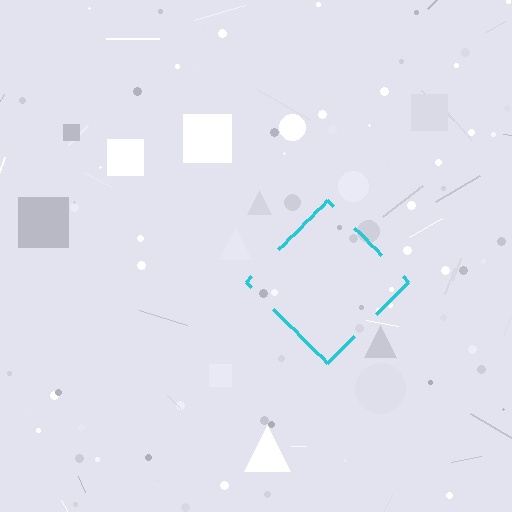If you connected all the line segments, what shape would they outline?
They would outline a diamond.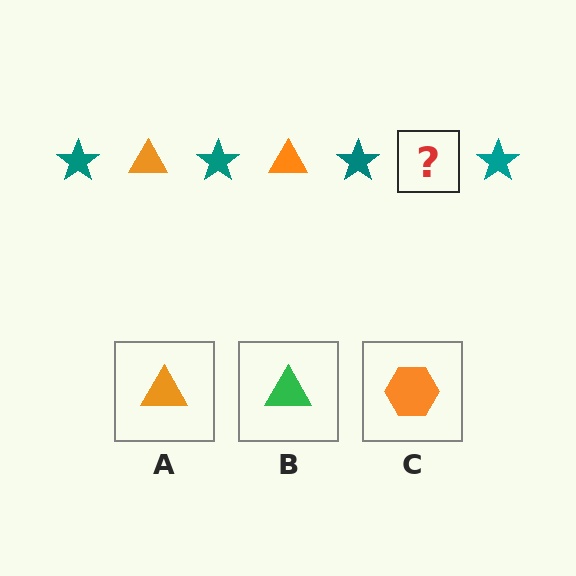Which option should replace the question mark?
Option A.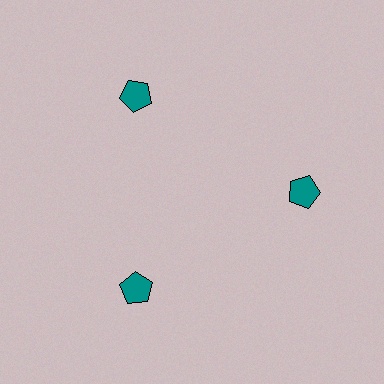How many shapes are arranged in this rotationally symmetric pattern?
There are 3 shapes, arranged in 3 groups of 1.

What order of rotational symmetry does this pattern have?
This pattern has 3-fold rotational symmetry.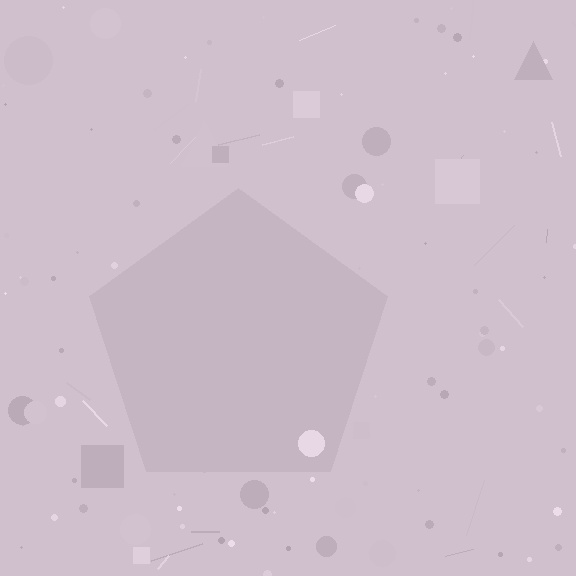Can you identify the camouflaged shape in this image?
The camouflaged shape is a pentagon.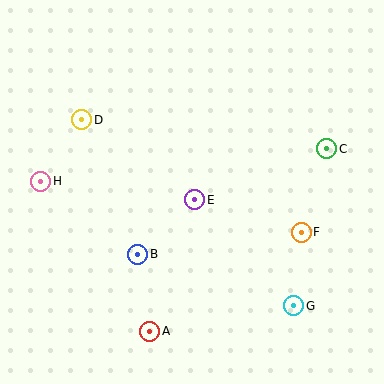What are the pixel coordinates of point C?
Point C is at (327, 149).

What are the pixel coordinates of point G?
Point G is at (294, 306).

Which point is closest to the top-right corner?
Point C is closest to the top-right corner.